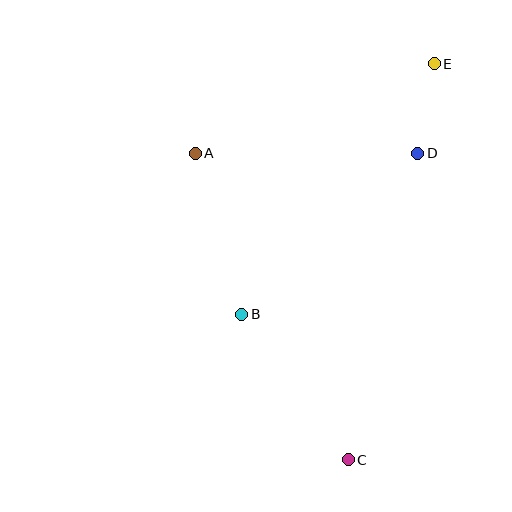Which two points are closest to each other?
Points D and E are closest to each other.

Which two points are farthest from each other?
Points C and E are farthest from each other.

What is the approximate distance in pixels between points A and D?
The distance between A and D is approximately 223 pixels.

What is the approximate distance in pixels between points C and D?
The distance between C and D is approximately 314 pixels.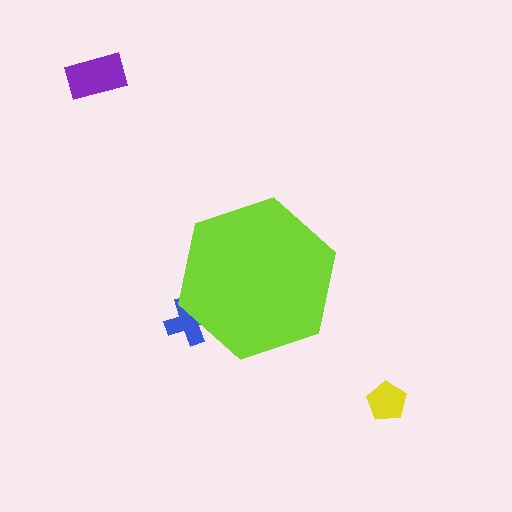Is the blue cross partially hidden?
Yes, the blue cross is partially hidden behind the lime hexagon.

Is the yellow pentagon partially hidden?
No, the yellow pentagon is fully visible.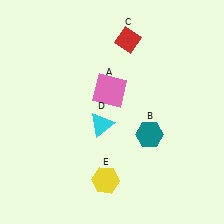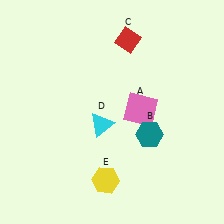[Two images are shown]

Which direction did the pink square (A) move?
The pink square (A) moved right.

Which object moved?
The pink square (A) moved right.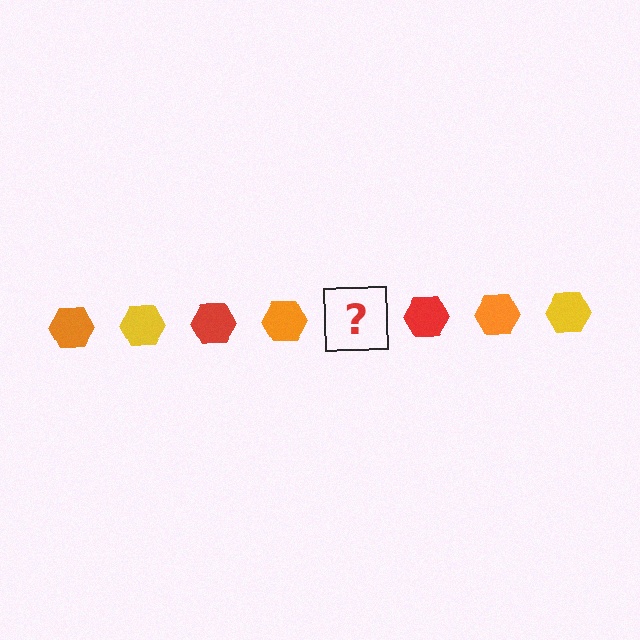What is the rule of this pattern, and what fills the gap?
The rule is that the pattern cycles through orange, yellow, red hexagons. The gap should be filled with a yellow hexagon.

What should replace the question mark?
The question mark should be replaced with a yellow hexagon.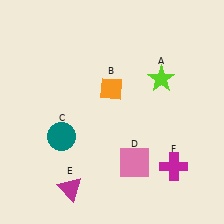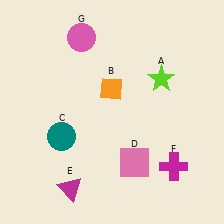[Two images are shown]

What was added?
A pink circle (G) was added in Image 2.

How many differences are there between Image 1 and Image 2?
There is 1 difference between the two images.